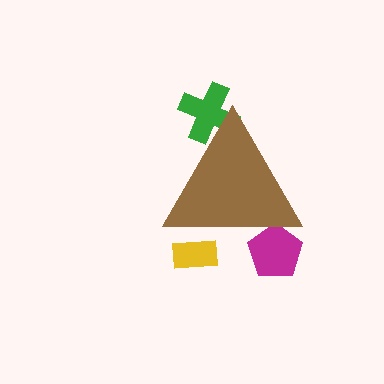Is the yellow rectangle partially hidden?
Yes, the yellow rectangle is partially hidden behind the brown triangle.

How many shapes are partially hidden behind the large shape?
3 shapes are partially hidden.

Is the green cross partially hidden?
Yes, the green cross is partially hidden behind the brown triangle.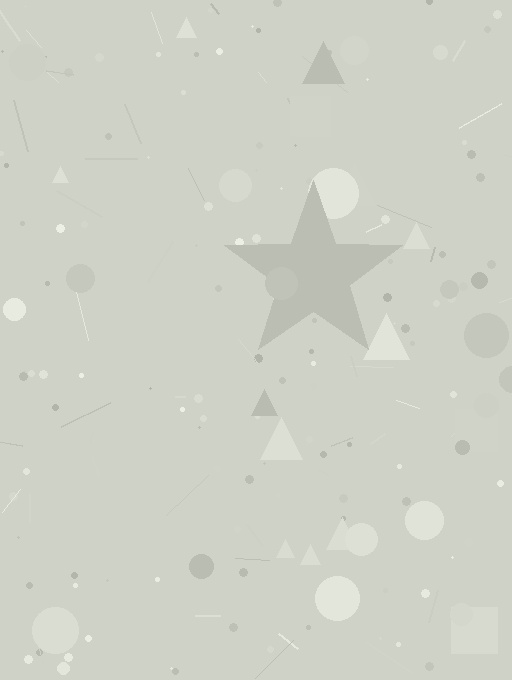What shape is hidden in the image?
A star is hidden in the image.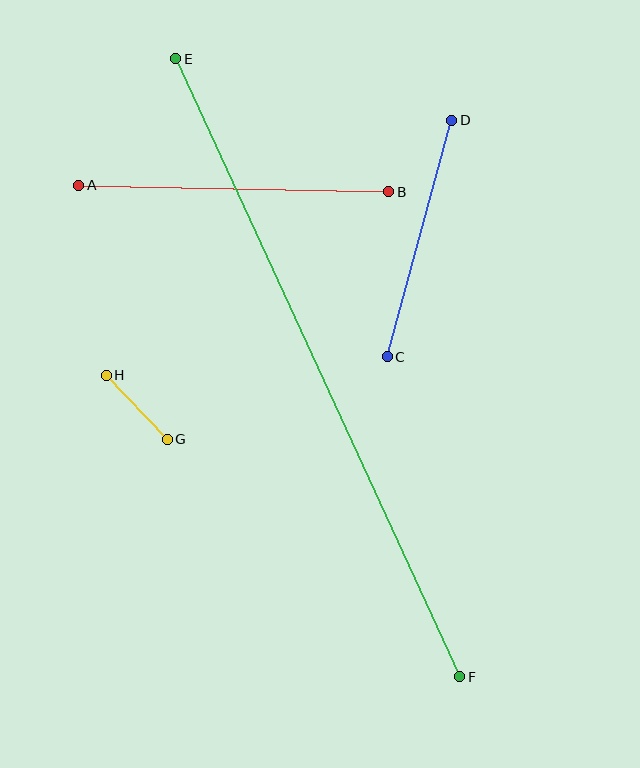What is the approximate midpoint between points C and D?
The midpoint is at approximately (420, 238) pixels.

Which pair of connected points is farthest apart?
Points E and F are farthest apart.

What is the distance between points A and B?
The distance is approximately 310 pixels.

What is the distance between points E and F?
The distance is approximately 680 pixels.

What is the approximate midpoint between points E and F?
The midpoint is at approximately (318, 368) pixels.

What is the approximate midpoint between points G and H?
The midpoint is at approximately (137, 407) pixels.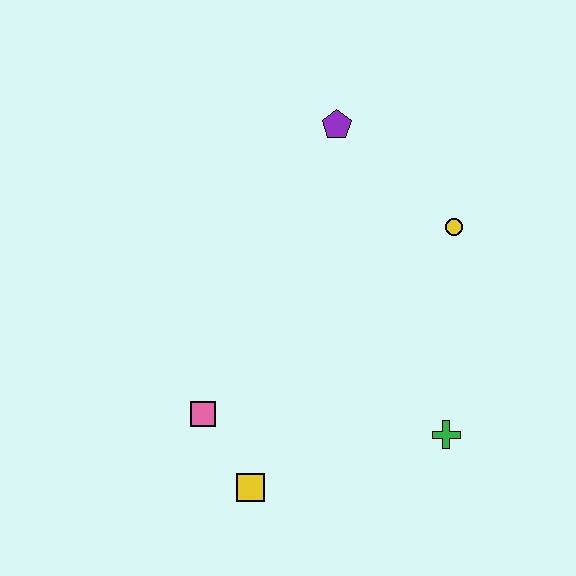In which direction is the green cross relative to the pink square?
The green cross is to the right of the pink square.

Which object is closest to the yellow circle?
The purple pentagon is closest to the yellow circle.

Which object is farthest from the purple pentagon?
The yellow square is farthest from the purple pentagon.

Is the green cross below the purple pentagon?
Yes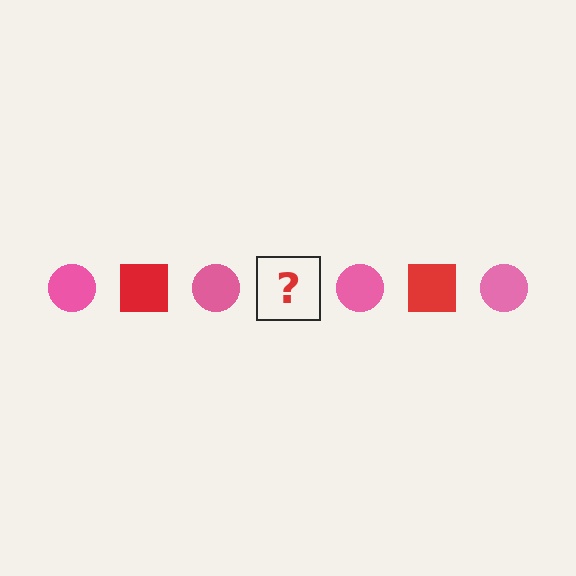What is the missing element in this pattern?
The missing element is a red square.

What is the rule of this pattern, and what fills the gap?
The rule is that the pattern alternates between pink circle and red square. The gap should be filled with a red square.